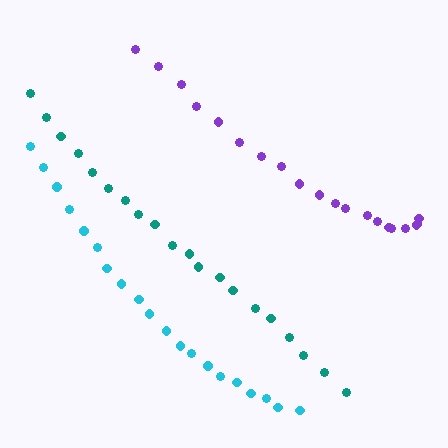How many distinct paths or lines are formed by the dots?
There are 3 distinct paths.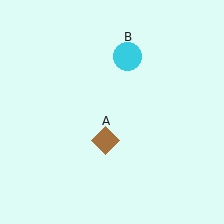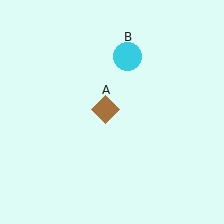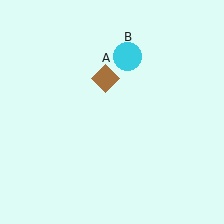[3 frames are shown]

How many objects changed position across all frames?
1 object changed position: brown diamond (object A).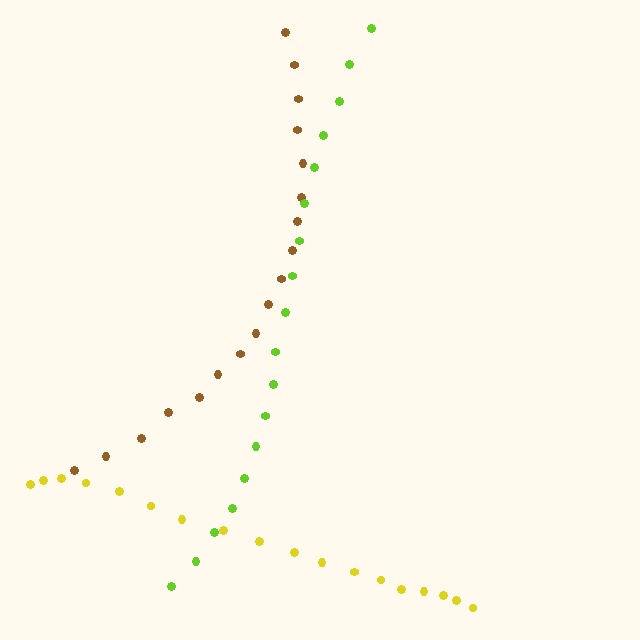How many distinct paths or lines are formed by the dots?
There are 3 distinct paths.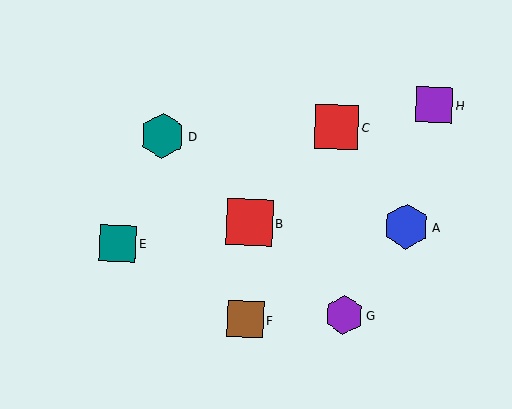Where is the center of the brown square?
The center of the brown square is at (245, 319).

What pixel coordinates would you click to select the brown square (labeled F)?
Click at (245, 319) to select the brown square F.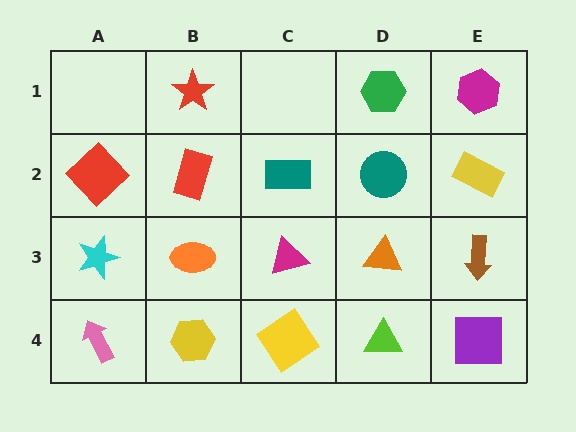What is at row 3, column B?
An orange ellipse.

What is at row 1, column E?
A magenta hexagon.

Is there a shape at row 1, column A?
No, that cell is empty.